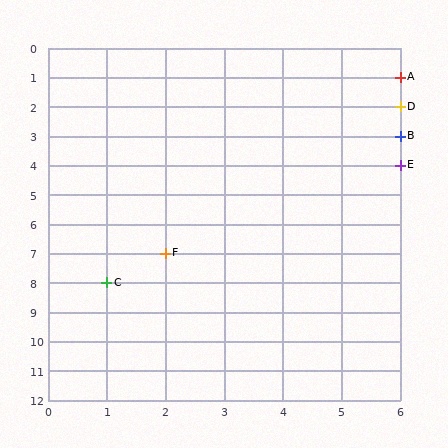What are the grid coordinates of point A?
Point A is at grid coordinates (6, 1).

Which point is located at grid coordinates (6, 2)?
Point D is at (6, 2).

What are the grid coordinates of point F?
Point F is at grid coordinates (2, 7).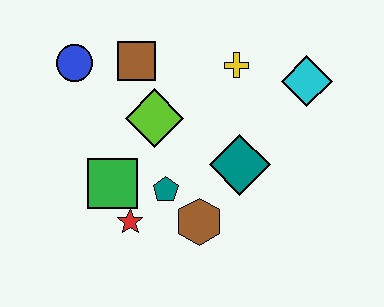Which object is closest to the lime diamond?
The brown square is closest to the lime diamond.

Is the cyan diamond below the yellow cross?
Yes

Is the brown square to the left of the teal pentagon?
Yes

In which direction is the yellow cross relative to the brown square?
The yellow cross is to the right of the brown square.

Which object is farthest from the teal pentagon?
The cyan diamond is farthest from the teal pentagon.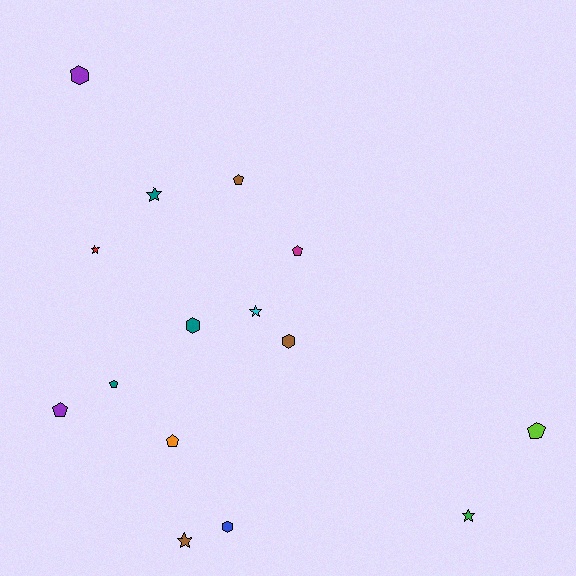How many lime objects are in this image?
There is 1 lime object.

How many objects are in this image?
There are 15 objects.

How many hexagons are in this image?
There are 4 hexagons.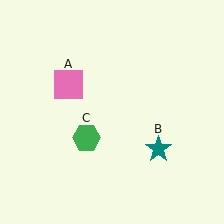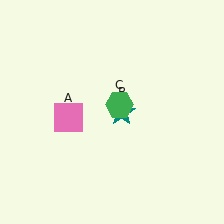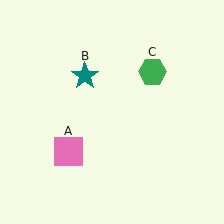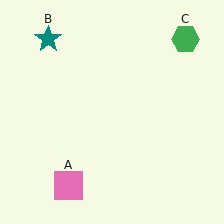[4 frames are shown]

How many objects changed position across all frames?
3 objects changed position: pink square (object A), teal star (object B), green hexagon (object C).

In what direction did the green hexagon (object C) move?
The green hexagon (object C) moved up and to the right.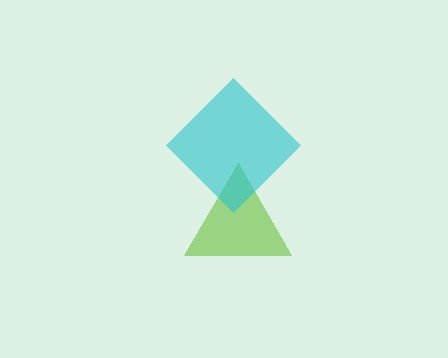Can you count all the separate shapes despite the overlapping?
Yes, there are 2 separate shapes.